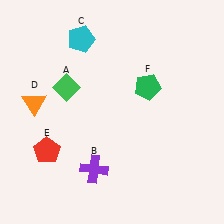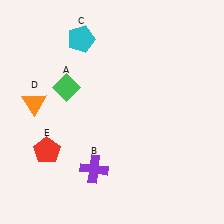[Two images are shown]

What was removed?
The green pentagon (F) was removed in Image 2.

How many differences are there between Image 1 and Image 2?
There is 1 difference between the two images.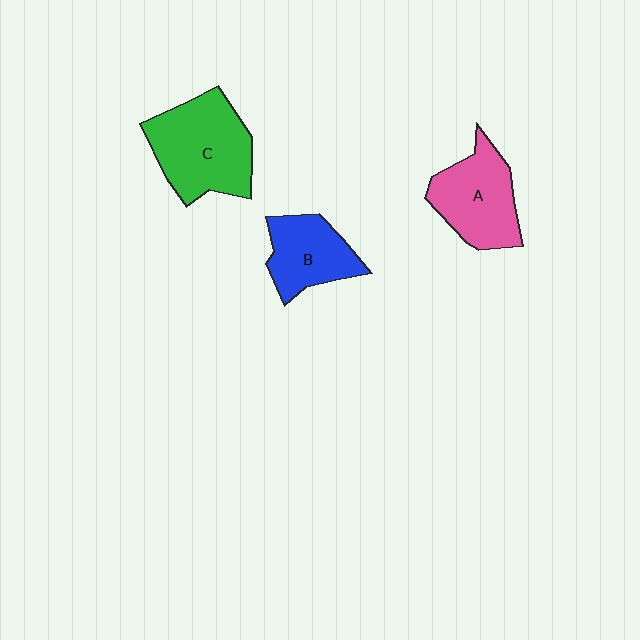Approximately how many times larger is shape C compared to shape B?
Approximately 1.5 times.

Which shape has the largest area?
Shape C (green).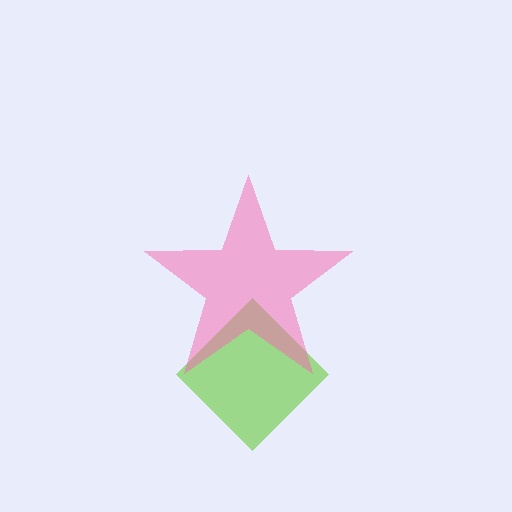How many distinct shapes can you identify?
There are 2 distinct shapes: a lime diamond, a pink star.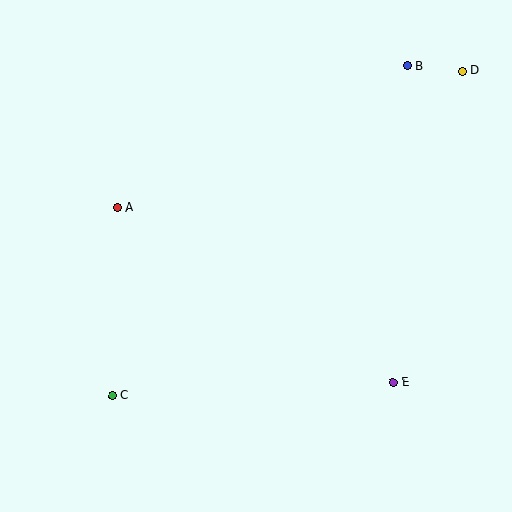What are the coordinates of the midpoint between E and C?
The midpoint between E and C is at (253, 389).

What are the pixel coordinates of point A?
Point A is at (117, 208).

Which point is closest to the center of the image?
Point A at (117, 208) is closest to the center.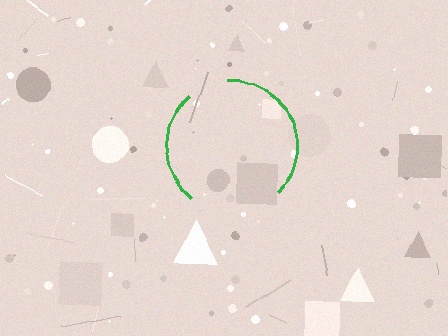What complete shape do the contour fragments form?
The contour fragments form a circle.